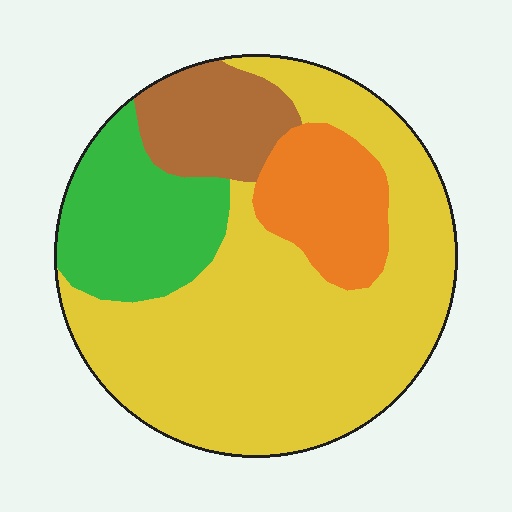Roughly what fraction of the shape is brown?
Brown covers around 10% of the shape.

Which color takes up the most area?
Yellow, at roughly 60%.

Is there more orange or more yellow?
Yellow.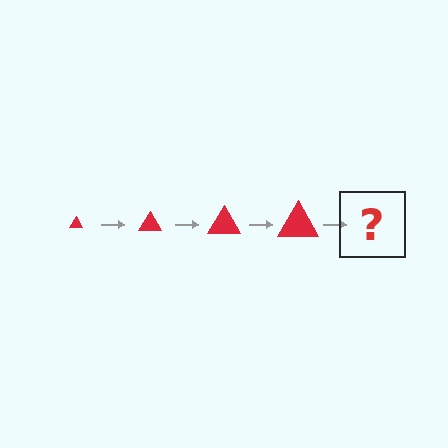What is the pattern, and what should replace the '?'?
The pattern is that the triangle gets progressively larger each step. The '?' should be a red triangle, larger than the previous one.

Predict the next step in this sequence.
The next step is a red triangle, larger than the previous one.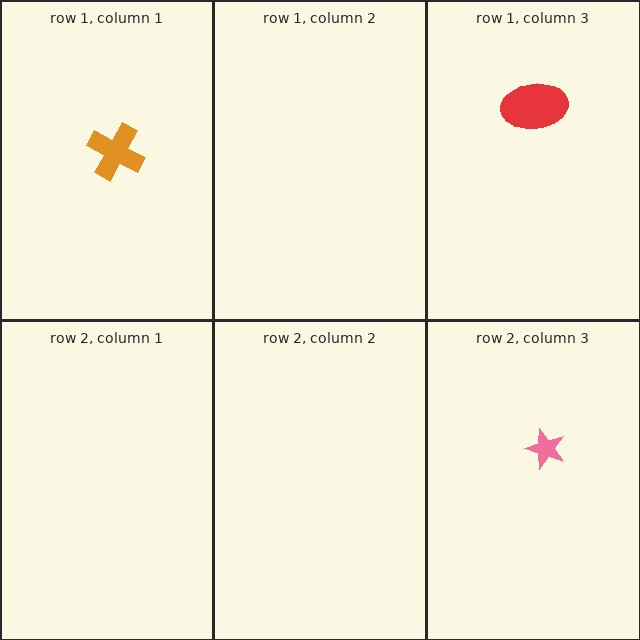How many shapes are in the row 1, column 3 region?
1.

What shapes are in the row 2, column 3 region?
The pink star.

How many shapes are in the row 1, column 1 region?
1.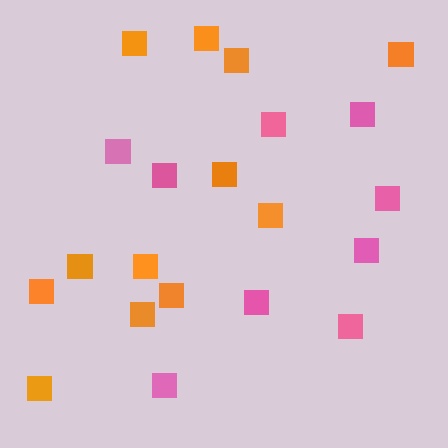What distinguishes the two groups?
There are 2 groups: one group of pink squares (9) and one group of orange squares (12).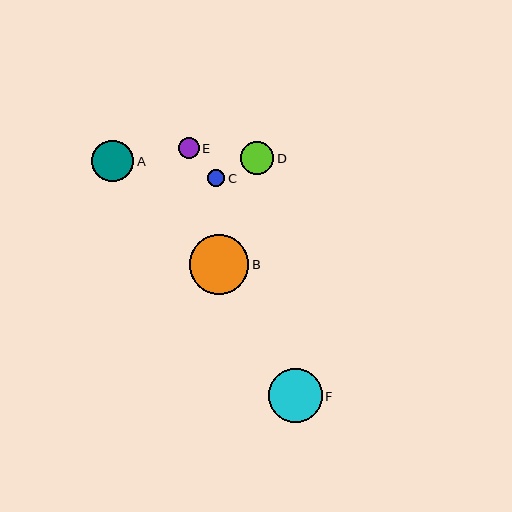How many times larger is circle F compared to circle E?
Circle F is approximately 2.6 times the size of circle E.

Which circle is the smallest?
Circle C is the smallest with a size of approximately 18 pixels.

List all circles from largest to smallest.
From largest to smallest: B, F, A, D, E, C.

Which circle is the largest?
Circle B is the largest with a size of approximately 59 pixels.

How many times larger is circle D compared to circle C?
Circle D is approximately 1.9 times the size of circle C.